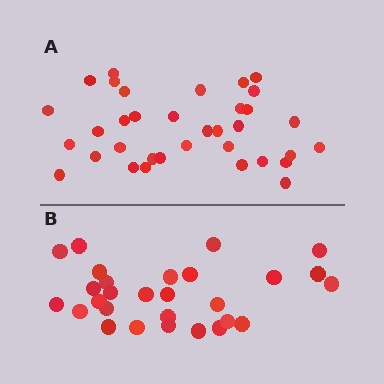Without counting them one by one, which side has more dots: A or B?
Region A (the top region) has more dots.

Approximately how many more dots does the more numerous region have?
Region A has roughly 8 or so more dots than region B.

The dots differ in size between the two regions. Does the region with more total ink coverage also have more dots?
No. Region B has more total ink coverage because its dots are larger, but region A actually contains more individual dots. Total area can be misleading — the number of items is what matters here.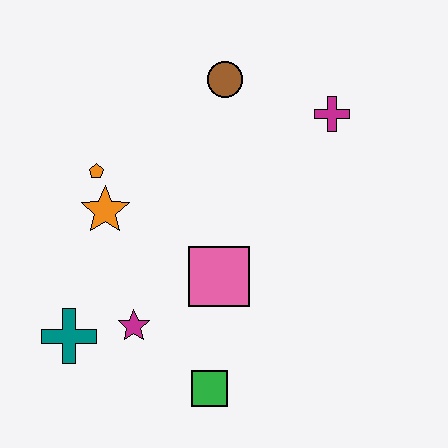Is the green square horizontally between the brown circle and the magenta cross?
No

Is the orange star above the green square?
Yes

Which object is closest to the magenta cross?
The brown circle is closest to the magenta cross.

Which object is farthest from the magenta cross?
The teal cross is farthest from the magenta cross.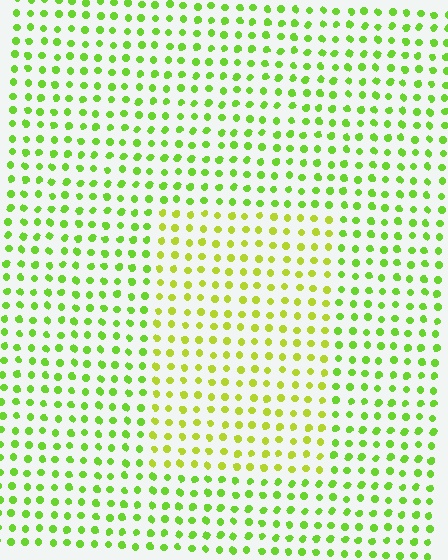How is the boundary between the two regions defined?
The boundary is defined purely by a slight shift in hue (about 27 degrees). Spacing, size, and orientation are identical on both sides.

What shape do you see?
I see a rectangle.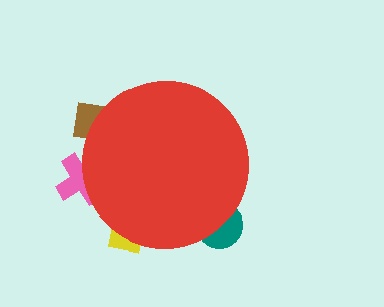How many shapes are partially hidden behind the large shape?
4 shapes are partially hidden.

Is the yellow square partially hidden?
Yes, the yellow square is partially hidden behind the red circle.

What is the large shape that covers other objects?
A red circle.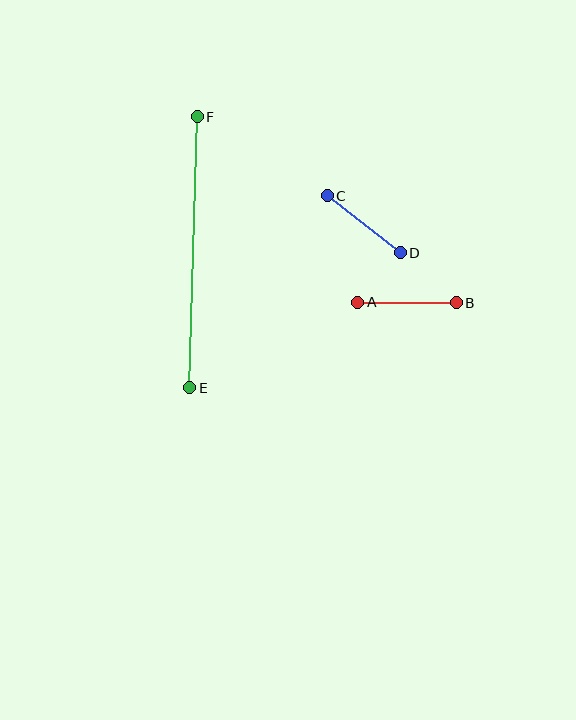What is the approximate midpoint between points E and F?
The midpoint is at approximately (194, 252) pixels.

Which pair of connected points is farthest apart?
Points E and F are farthest apart.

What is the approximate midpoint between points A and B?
The midpoint is at approximately (407, 303) pixels.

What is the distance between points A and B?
The distance is approximately 99 pixels.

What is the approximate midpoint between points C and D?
The midpoint is at approximately (364, 224) pixels.